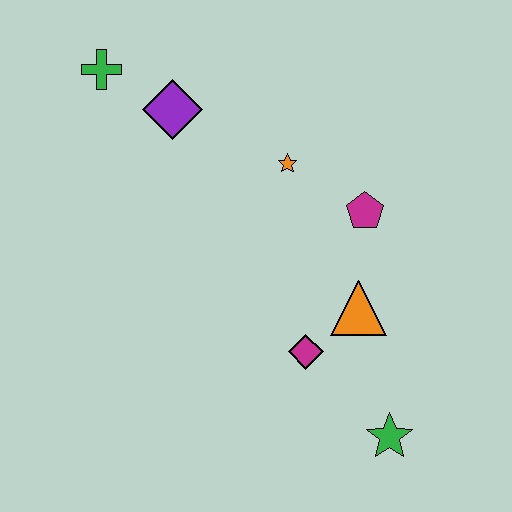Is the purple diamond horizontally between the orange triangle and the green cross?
Yes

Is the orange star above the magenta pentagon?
Yes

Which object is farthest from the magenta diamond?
The green cross is farthest from the magenta diamond.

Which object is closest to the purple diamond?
The green cross is closest to the purple diamond.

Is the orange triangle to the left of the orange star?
No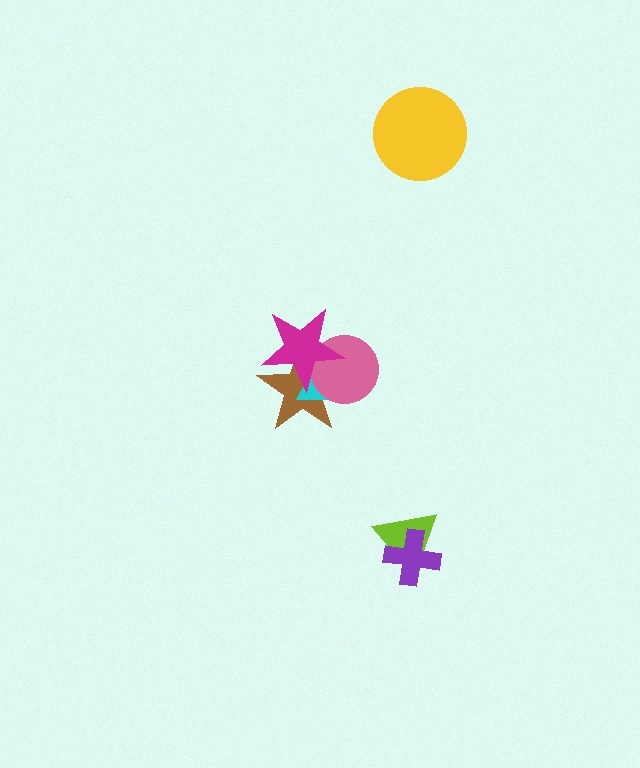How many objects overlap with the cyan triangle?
3 objects overlap with the cyan triangle.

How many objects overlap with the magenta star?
3 objects overlap with the magenta star.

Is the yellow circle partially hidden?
No, no other shape covers it.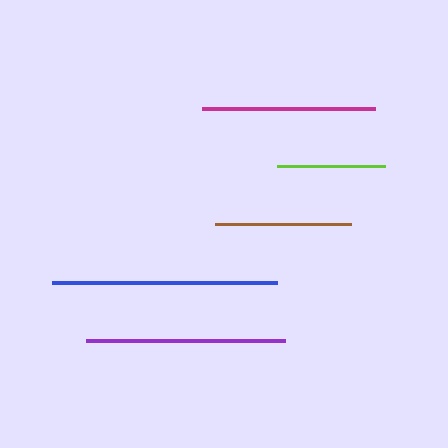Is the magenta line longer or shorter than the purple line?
The purple line is longer than the magenta line.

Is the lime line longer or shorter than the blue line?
The blue line is longer than the lime line.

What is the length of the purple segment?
The purple segment is approximately 199 pixels long.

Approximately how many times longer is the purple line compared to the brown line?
The purple line is approximately 1.5 times the length of the brown line.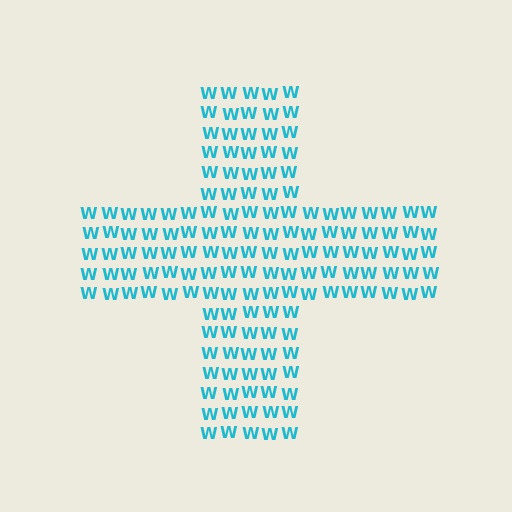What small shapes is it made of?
It is made of small letter W's.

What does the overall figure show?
The overall figure shows a cross.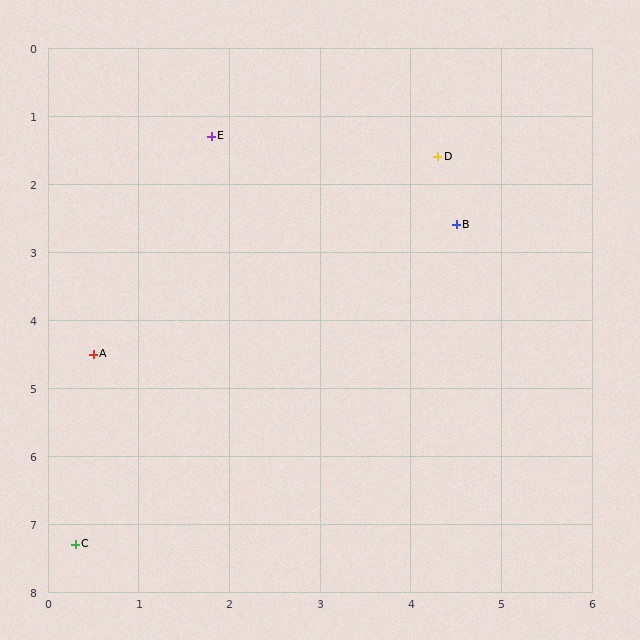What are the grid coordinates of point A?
Point A is at approximately (0.5, 4.5).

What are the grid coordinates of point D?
Point D is at approximately (4.3, 1.6).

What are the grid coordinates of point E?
Point E is at approximately (1.8, 1.3).